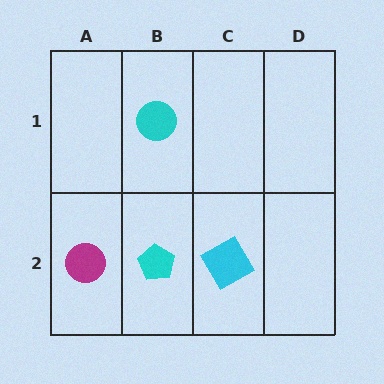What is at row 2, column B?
A cyan pentagon.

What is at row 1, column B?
A cyan circle.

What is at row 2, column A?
A magenta circle.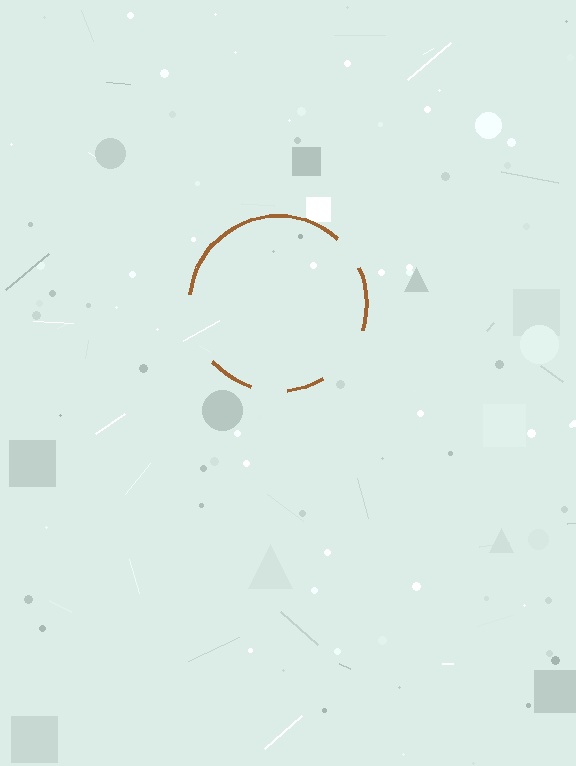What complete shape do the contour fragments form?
The contour fragments form a circle.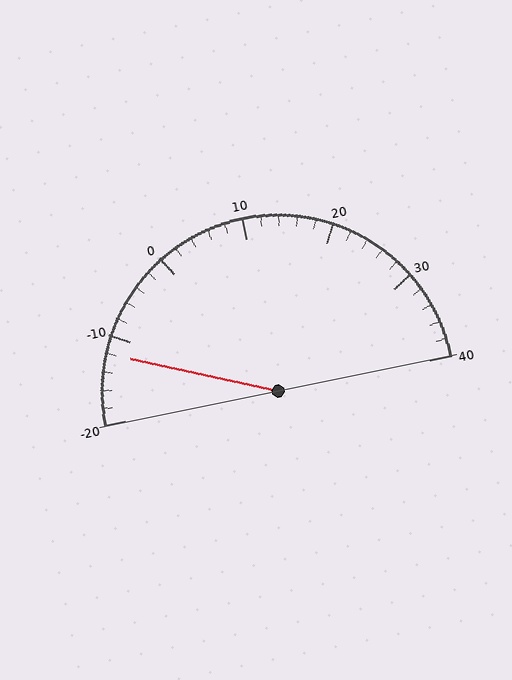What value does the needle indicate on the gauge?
The needle indicates approximately -12.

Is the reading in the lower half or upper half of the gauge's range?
The reading is in the lower half of the range (-20 to 40).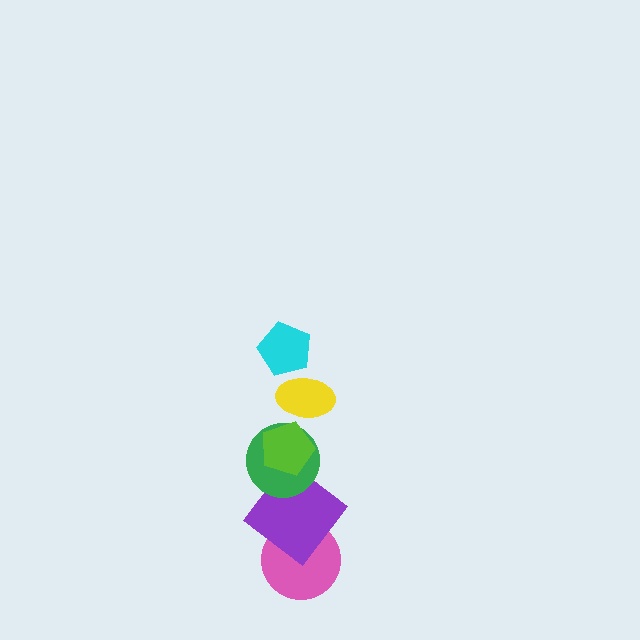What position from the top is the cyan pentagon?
The cyan pentagon is 1st from the top.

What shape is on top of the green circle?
The lime pentagon is on top of the green circle.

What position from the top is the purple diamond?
The purple diamond is 5th from the top.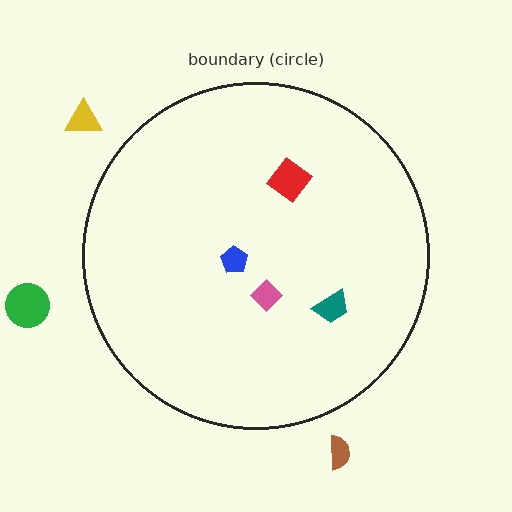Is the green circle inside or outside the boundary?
Outside.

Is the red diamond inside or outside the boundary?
Inside.